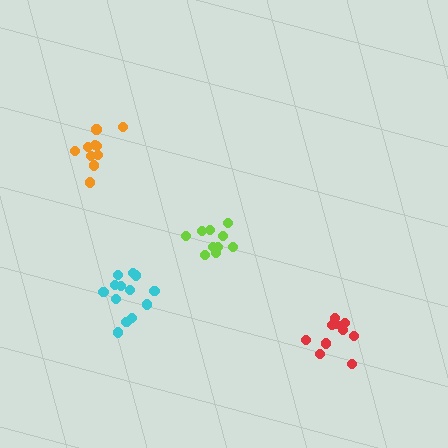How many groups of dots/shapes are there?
There are 4 groups.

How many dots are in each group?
Group 1: 10 dots, Group 2: 11 dots, Group 3: 13 dots, Group 4: 10 dots (44 total).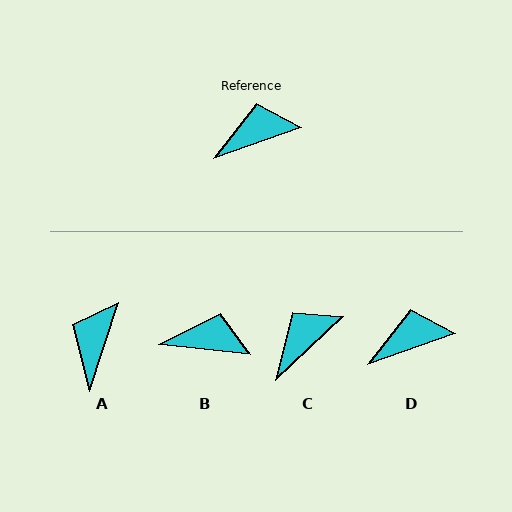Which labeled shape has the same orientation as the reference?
D.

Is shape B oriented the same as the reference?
No, it is off by about 26 degrees.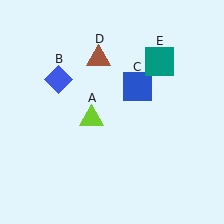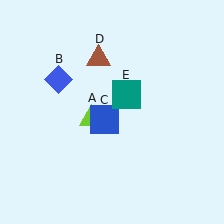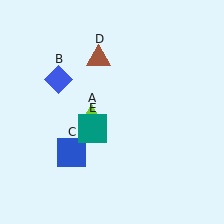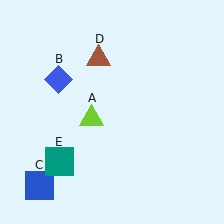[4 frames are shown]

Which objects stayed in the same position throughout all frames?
Lime triangle (object A) and blue diamond (object B) and brown triangle (object D) remained stationary.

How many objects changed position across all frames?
2 objects changed position: blue square (object C), teal square (object E).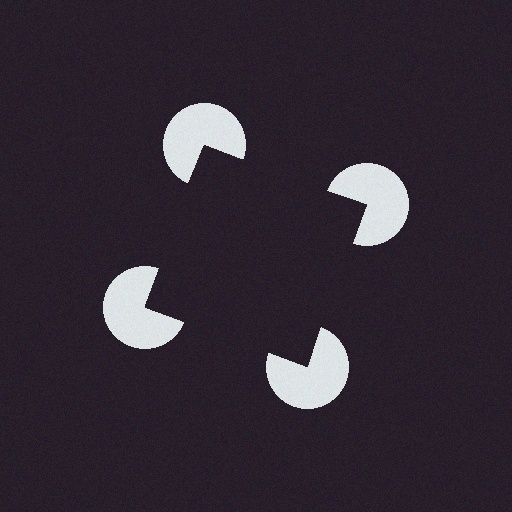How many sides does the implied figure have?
4 sides.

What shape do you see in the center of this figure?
An illusory square — its edges are inferred from the aligned wedge cuts in the pac-man discs, not physically drawn.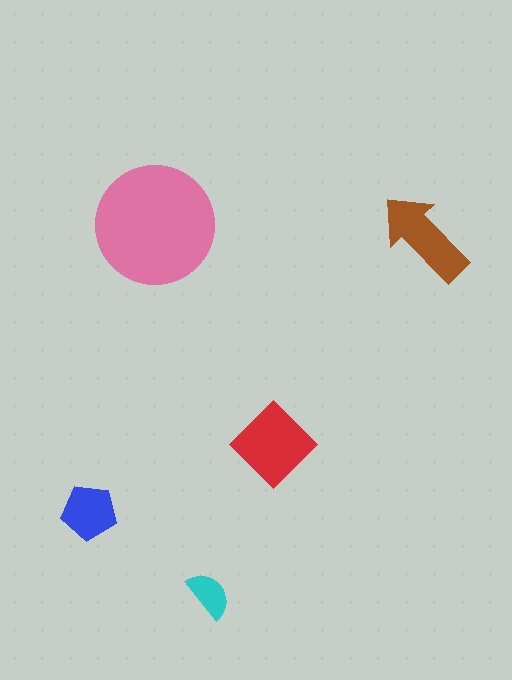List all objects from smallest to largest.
The cyan semicircle, the blue pentagon, the brown arrow, the red diamond, the pink circle.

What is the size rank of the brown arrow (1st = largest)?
3rd.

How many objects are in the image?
There are 5 objects in the image.